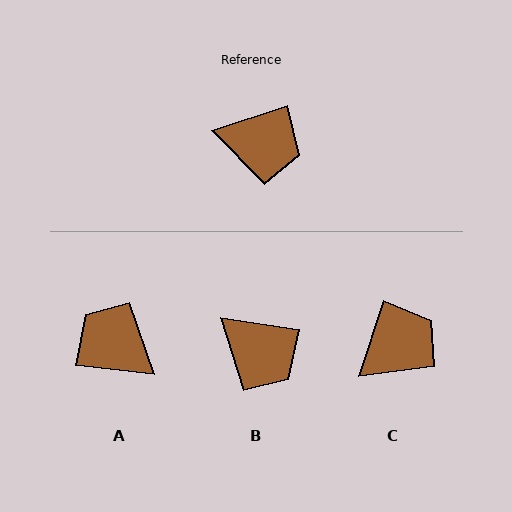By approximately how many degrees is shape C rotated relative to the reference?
Approximately 54 degrees counter-clockwise.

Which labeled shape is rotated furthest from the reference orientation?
A, about 155 degrees away.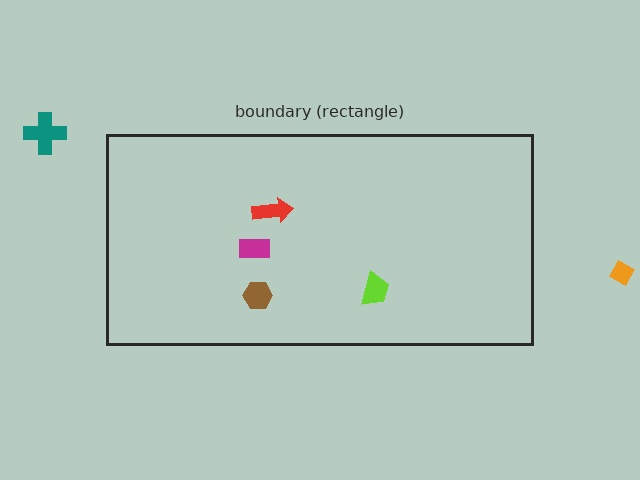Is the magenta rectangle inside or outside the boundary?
Inside.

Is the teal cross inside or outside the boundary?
Outside.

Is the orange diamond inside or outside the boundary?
Outside.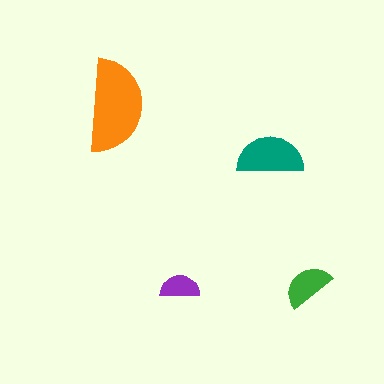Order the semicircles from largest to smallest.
the orange one, the teal one, the green one, the purple one.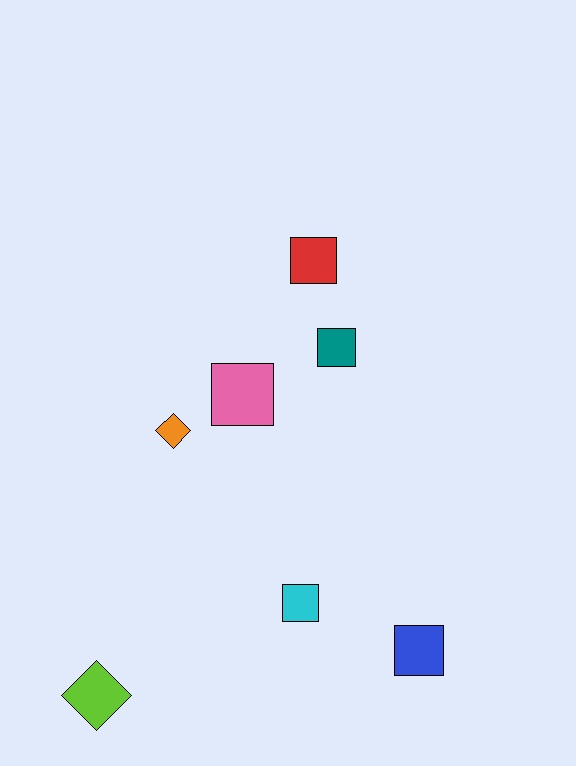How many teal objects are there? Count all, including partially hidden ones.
There is 1 teal object.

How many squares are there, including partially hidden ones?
There are 5 squares.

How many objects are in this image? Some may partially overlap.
There are 7 objects.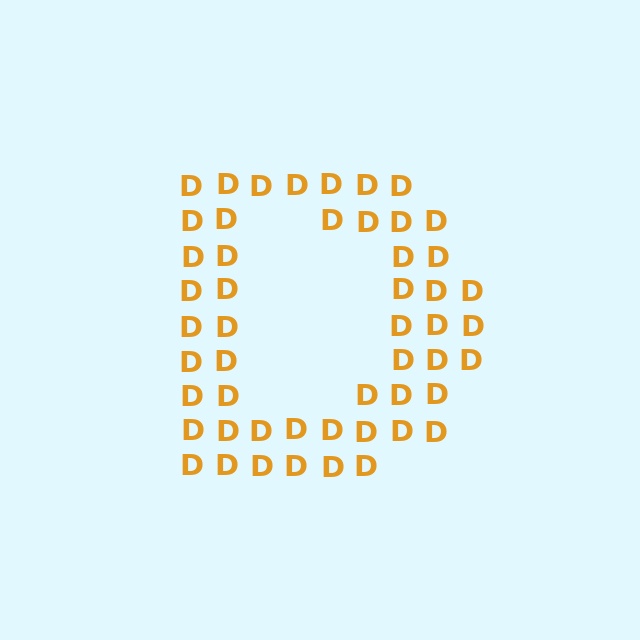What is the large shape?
The large shape is the letter D.